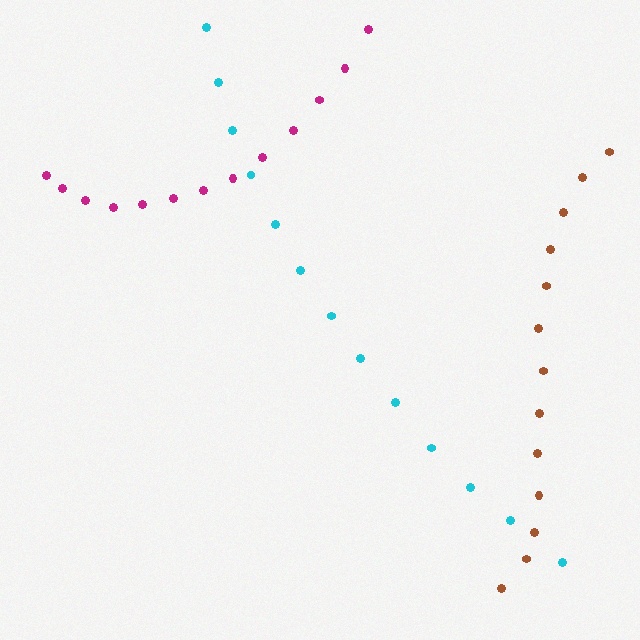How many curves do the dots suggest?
There are 3 distinct paths.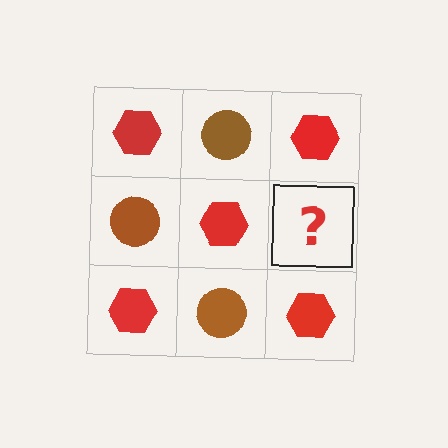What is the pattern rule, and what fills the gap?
The rule is that it alternates red hexagon and brown circle in a checkerboard pattern. The gap should be filled with a brown circle.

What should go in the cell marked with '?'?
The missing cell should contain a brown circle.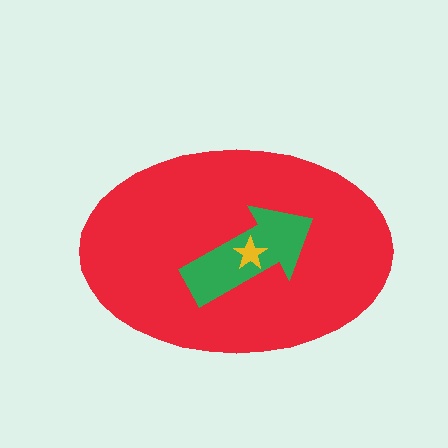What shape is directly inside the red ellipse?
The green arrow.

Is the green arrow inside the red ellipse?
Yes.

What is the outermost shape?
The red ellipse.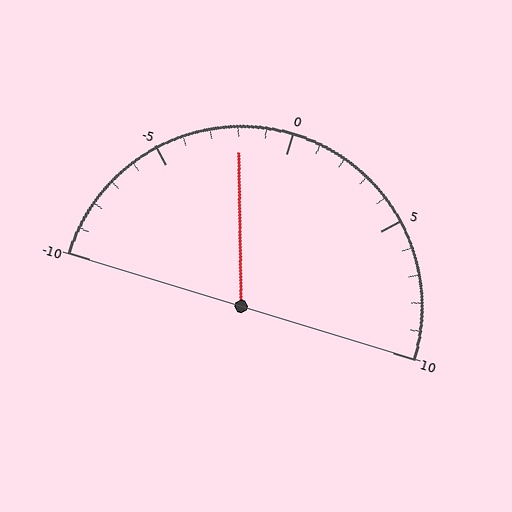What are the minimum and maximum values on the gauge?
The gauge ranges from -10 to 10.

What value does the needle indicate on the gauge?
The needle indicates approximately -2.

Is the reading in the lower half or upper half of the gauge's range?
The reading is in the lower half of the range (-10 to 10).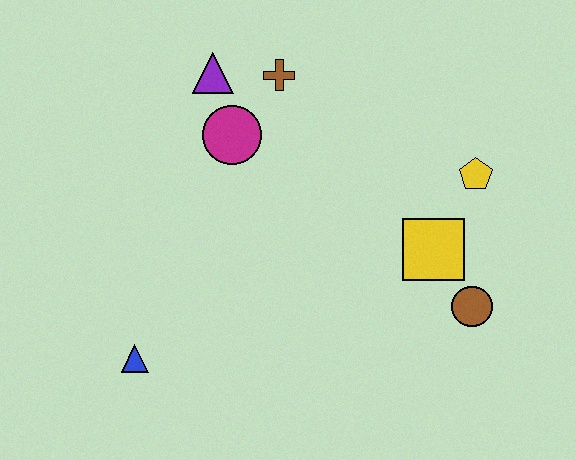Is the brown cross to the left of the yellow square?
Yes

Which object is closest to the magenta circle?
The purple triangle is closest to the magenta circle.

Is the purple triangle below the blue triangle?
No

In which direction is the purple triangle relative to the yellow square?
The purple triangle is to the left of the yellow square.